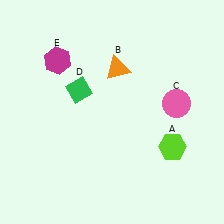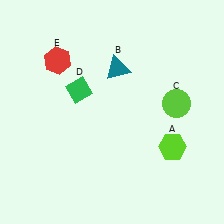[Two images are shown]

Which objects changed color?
B changed from orange to teal. C changed from pink to lime. E changed from magenta to red.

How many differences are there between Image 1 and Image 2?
There are 3 differences between the two images.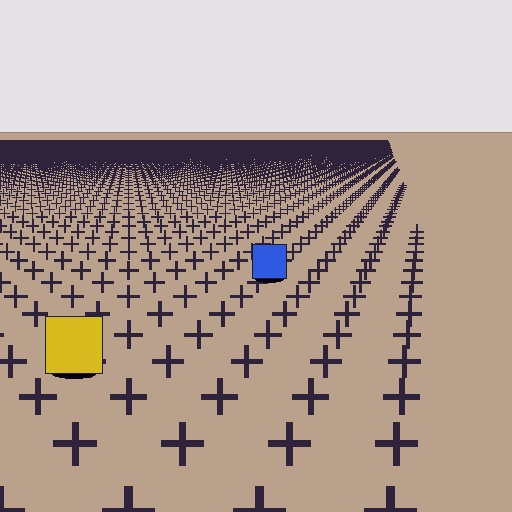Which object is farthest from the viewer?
The blue square is farthest from the viewer. It appears smaller and the ground texture around it is denser.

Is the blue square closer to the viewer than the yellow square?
No. The yellow square is closer — you can tell from the texture gradient: the ground texture is coarser near it.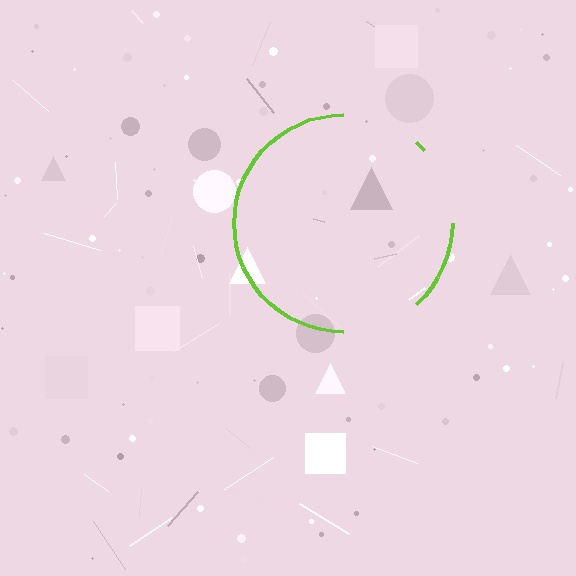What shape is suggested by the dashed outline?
The dashed outline suggests a circle.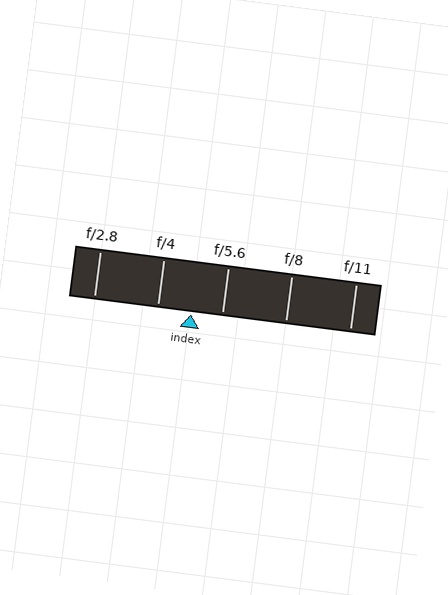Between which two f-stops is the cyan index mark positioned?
The index mark is between f/4 and f/5.6.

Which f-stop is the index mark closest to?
The index mark is closest to f/5.6.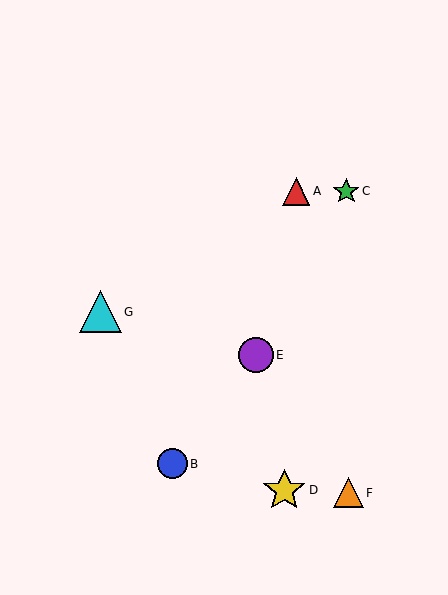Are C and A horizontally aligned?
Yes, both are at y≈191.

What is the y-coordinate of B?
Object B is at y≈464.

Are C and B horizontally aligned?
No, C is at y≈191 and B is at y≈464.